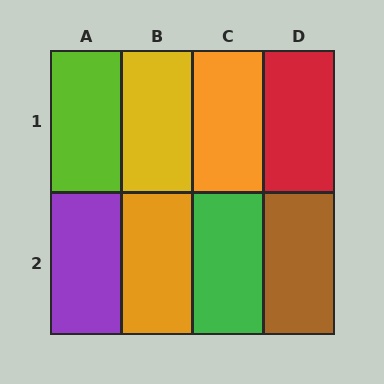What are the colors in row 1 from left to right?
Lime, yellow, orange, red.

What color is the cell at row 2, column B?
Orange.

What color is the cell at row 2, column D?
Brown.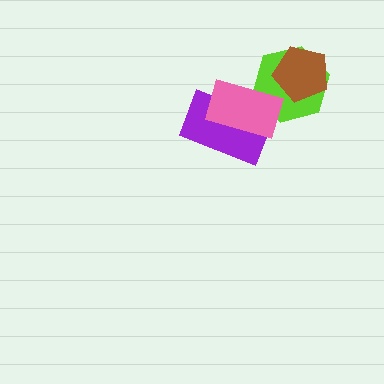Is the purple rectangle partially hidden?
Yes, it is partially covered by another shape.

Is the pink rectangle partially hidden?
No, no other shape covers it.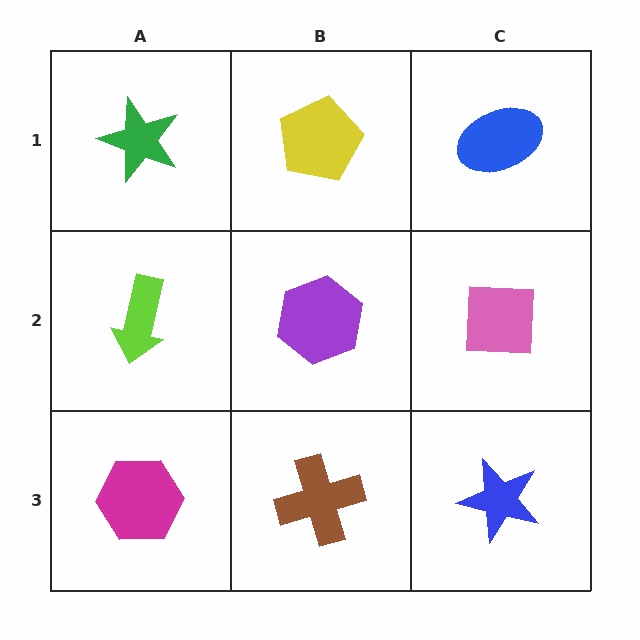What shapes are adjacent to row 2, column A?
A green star (row 1, column A), a magenta hexagon (row 3, column A), a purple hexagon (row 2, column B).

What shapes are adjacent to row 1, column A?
A lime arrow (row 2, column A), a yellow pentagon (row 1, column B).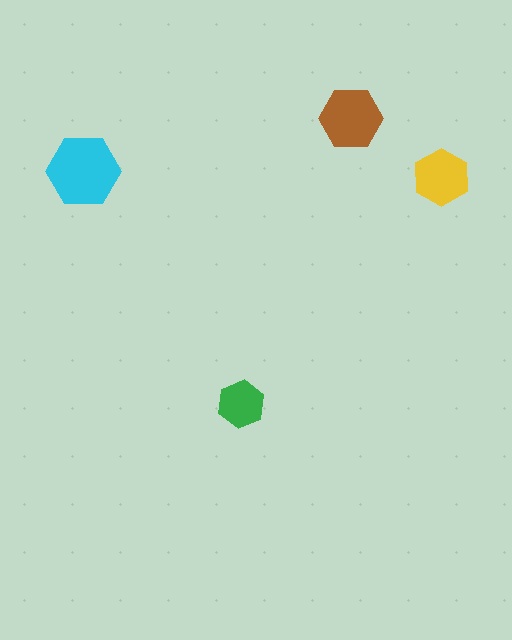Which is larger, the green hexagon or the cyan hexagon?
The cyan one.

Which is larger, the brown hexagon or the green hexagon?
The brown one.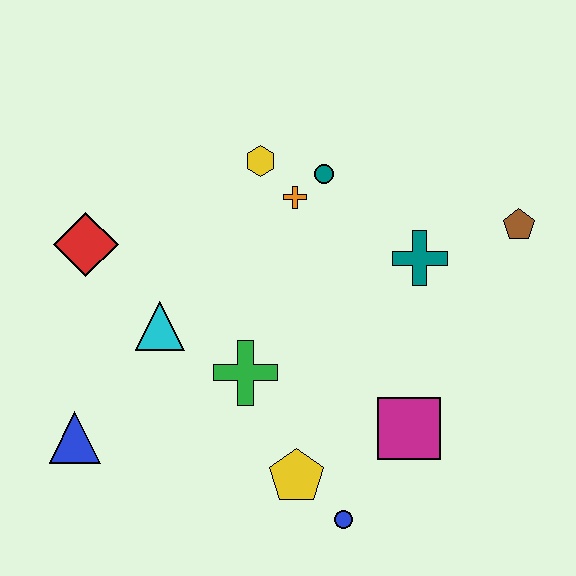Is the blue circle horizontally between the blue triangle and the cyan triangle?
No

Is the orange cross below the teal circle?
Yes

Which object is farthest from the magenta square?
The red diamond is farthest from the magenta square.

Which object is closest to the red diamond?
The cyan triangle is closest to the red diamond.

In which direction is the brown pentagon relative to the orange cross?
The brown pentagon is to the right of the orange cross.